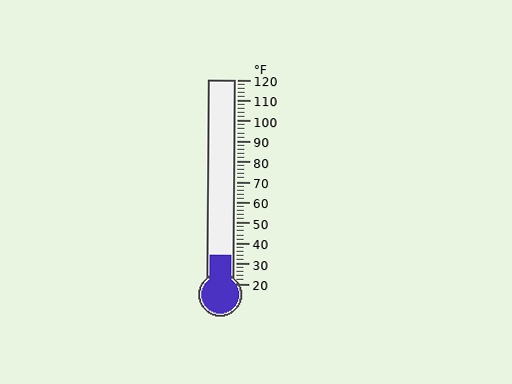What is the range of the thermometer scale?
The thermometer scale ranges from 20°F to 120°F.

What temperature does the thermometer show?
The thermometer shows approximately 34°F.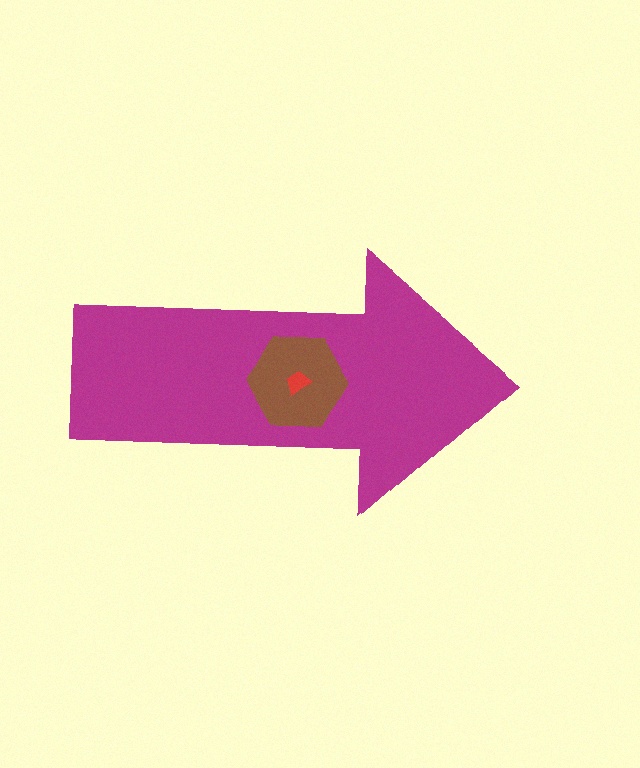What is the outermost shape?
The magenta arrow.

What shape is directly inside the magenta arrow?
The brown hexagon.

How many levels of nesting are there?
3.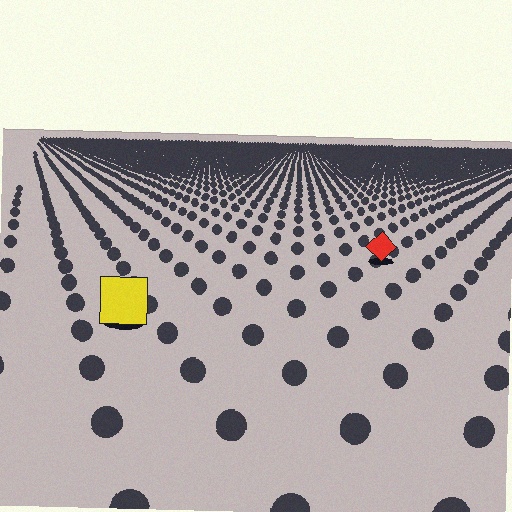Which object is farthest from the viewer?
The red diamond is farthest from the viewer. It appears smaller and the ground texture around it is denser.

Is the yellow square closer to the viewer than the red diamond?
Yes. The yellow square is closer — you can tell from the texture gradient: the ground texture is coarser near it.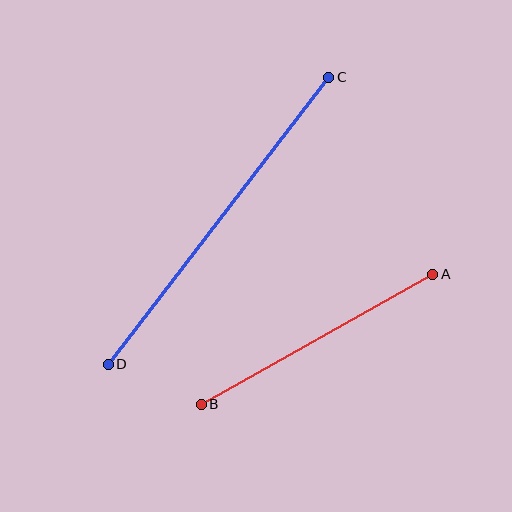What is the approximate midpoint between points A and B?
The midpoint is at approximately (317, 339) pixels.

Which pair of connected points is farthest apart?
Points C and D are farthest apart.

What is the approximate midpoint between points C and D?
The midpoint is at approximately (219, 221) pixels.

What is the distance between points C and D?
The distance is approximately 362 pixels.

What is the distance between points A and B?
The distance is approximately 265 pixels.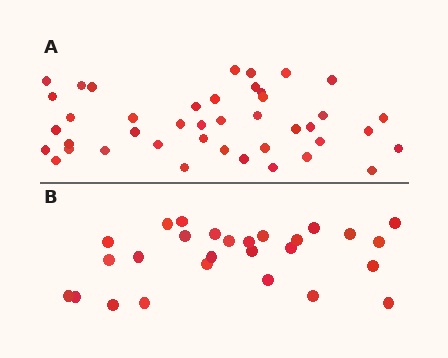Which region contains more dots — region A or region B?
Region A (the top region) has more dots.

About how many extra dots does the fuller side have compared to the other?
Region A has approximately 15 more dots than region B.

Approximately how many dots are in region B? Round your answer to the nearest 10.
About 30 dots. (The exact count is 27, which rounds to 30.)